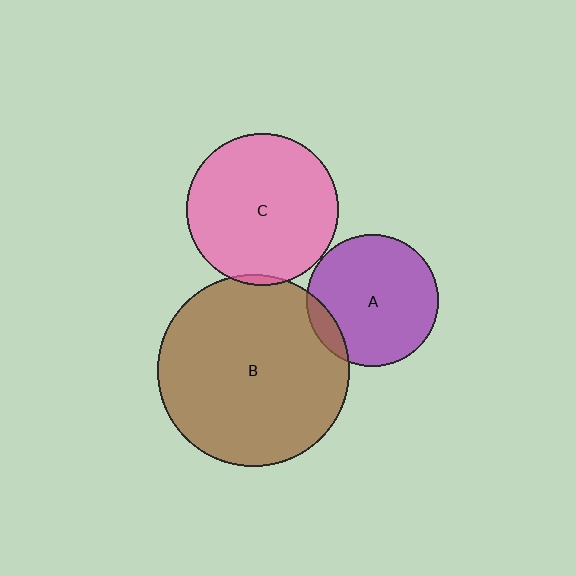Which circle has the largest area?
Circle B (brown).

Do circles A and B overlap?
Yes.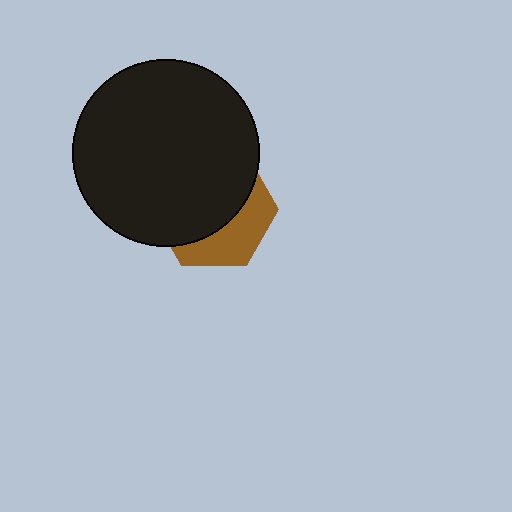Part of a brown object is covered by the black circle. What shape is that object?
It is a hexagon.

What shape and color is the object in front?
The object in front is a black circle.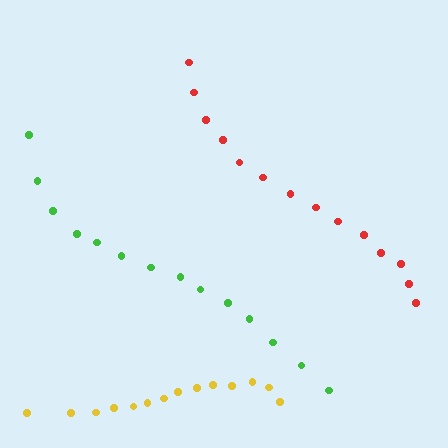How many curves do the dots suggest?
There are 3 distinct paths.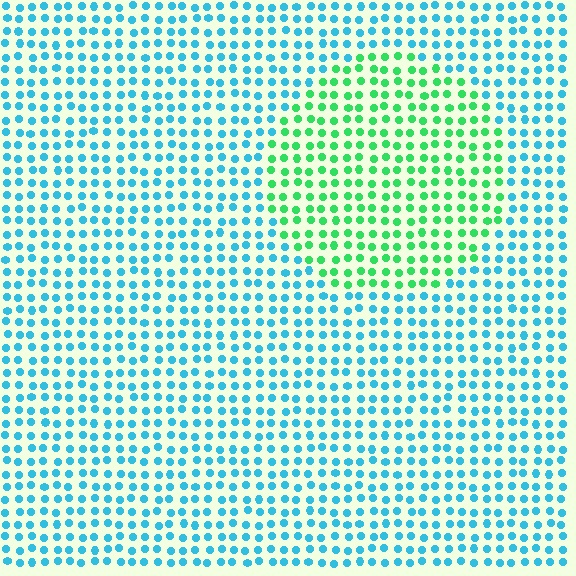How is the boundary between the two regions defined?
The boundary is defined purely by a slight shift in hue (about 55 degrees). Spacing, size, and orientation are identical on both sides.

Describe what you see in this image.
The image is filled with small cyan elements in a uniform arrangement. A circle-shaped region is visible where the elements are tinted to a slightly different hue, forming a subtle color boundary.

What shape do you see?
I see a circle.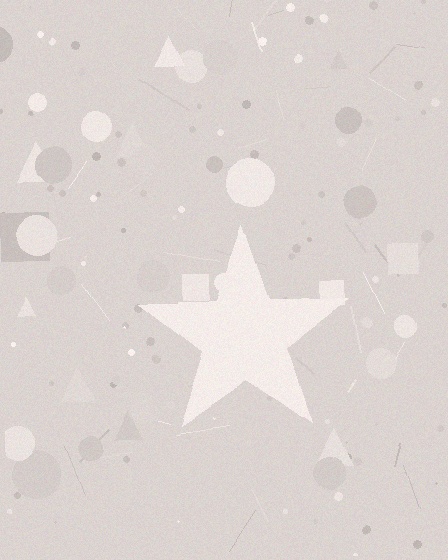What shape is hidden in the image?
A star is hidden in the image.